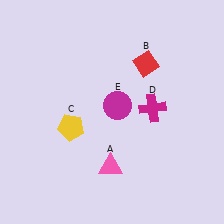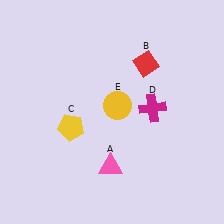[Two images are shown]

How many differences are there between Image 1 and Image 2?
There is 1 difference between the two images.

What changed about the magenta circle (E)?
In Image 1, E is magenta. In Image 2, it changed to yellow.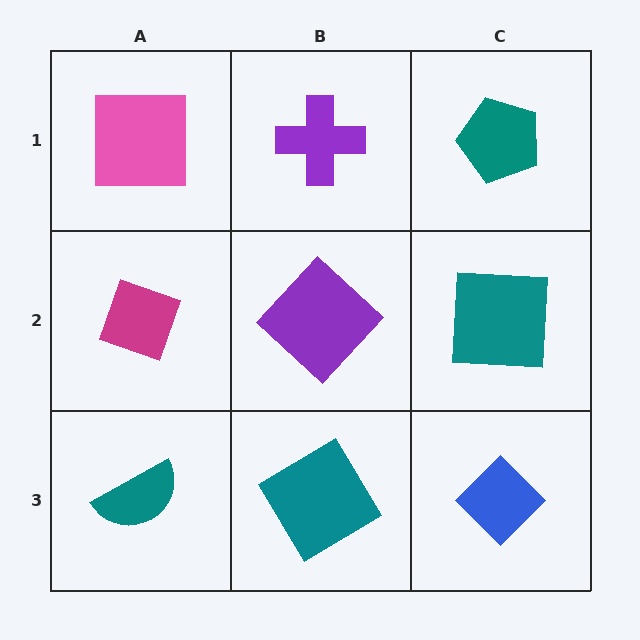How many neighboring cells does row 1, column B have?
3.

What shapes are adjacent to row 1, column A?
A magenta diamond (row 2, column A), a purple cross (row 1, column B).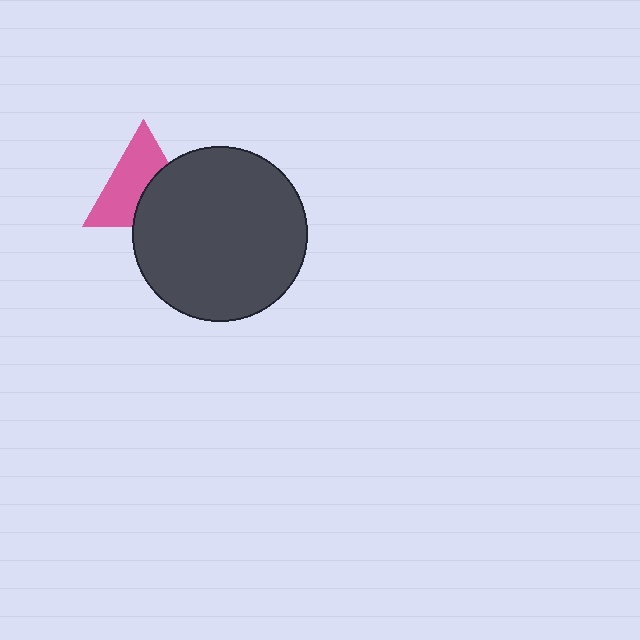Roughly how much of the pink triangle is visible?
About half of it is visible (roughly 59%).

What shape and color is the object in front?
The object in front is a dark gray circle.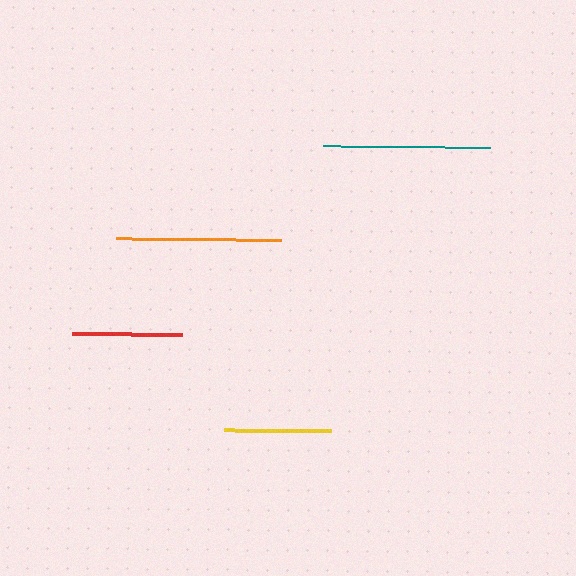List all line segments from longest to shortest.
From longest to shortest: teal, orange, red, yellow.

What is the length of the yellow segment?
The yellow segment is approximately 107 pixels long.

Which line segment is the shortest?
The yellow line is the shortest at approximately 107 pixels.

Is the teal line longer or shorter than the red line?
The teal line is longer than the red line.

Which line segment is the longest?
The teal line is the longest at approximately 167 pixels.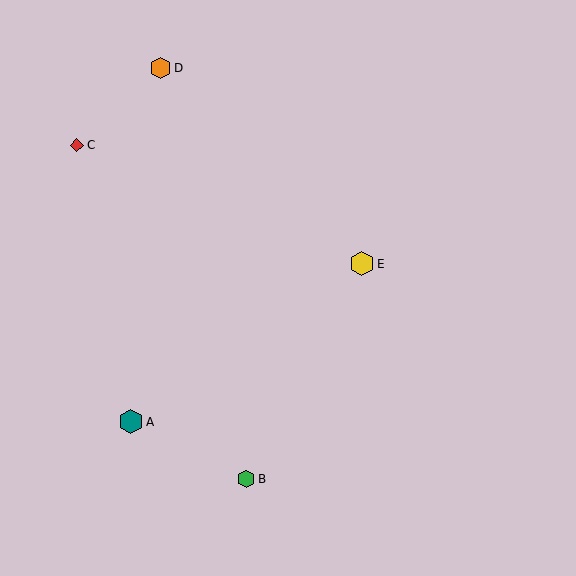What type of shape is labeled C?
Shape C is a red diamond.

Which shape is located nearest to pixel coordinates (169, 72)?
The orange hexagon (labeled D) at (161, 68) is nearest to that location.